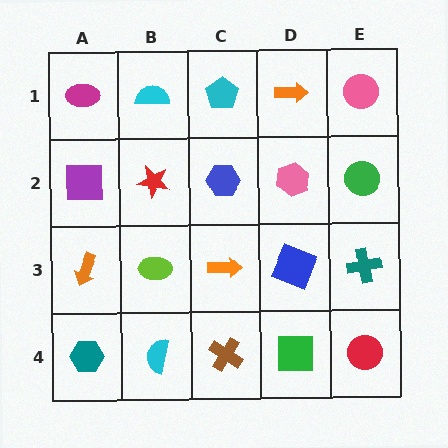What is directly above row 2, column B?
A cyan semicircle.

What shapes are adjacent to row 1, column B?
A red star (row 2, column B), a magenta ellipse (row 1, column A), a cyan pentagon (row 1, column C).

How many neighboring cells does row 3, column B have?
4.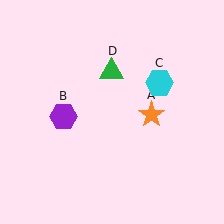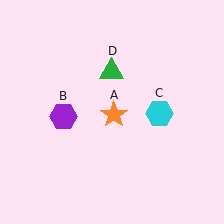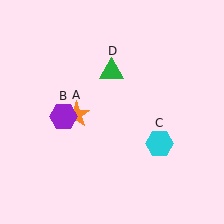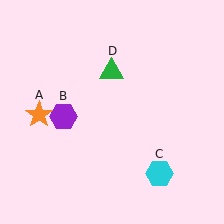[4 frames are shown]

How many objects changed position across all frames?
2 objects changed position: orange star (object A), cyan hexagon (object C).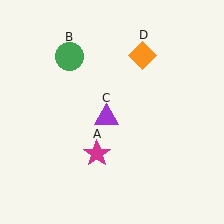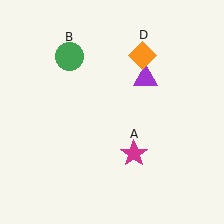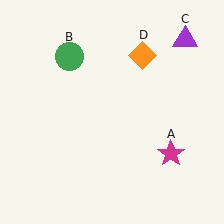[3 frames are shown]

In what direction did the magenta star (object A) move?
The magenta star (object A) moved right.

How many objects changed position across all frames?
2 objects changed position: magenta star (object A), purple triangle (object C).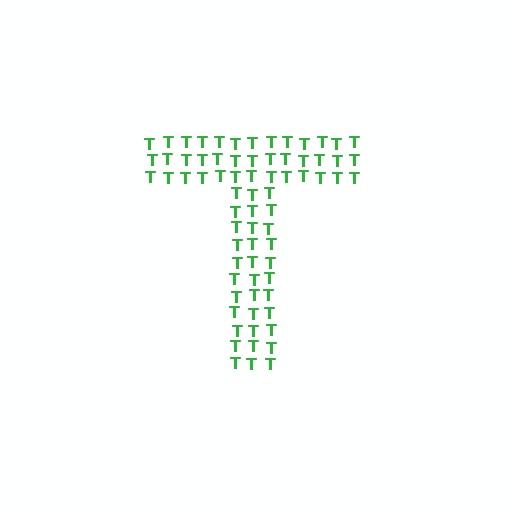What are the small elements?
The small elements are letter T's.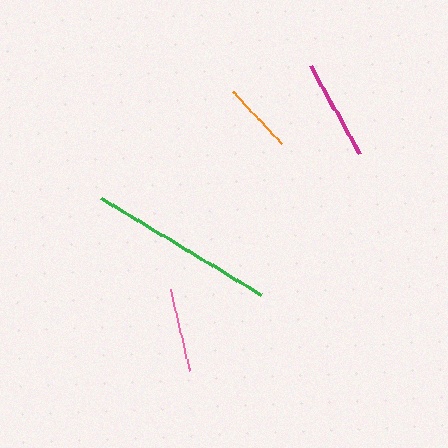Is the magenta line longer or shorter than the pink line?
The magenta line is longer than the pink line.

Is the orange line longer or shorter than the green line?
The green line is longer than the orange line.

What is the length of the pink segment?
The pink segment is approximately 84 pixels long.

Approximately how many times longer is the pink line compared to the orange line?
The pink line is approximately 1.2 times the length of the orange line.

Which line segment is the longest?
The green line is the longest at approximately 187 pixels.